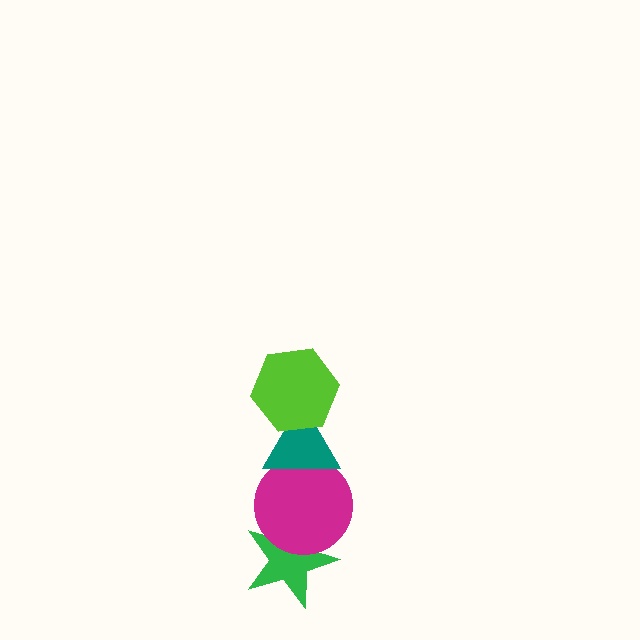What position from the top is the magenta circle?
The magenta circle is 3rd from the top.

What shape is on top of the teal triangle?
The lime hexagon is on top of the teal triangle.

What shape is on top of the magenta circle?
The teal triangle is on top of the magenta circle.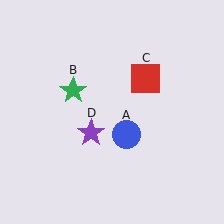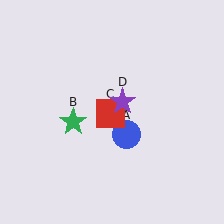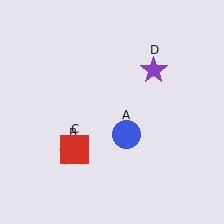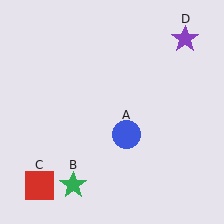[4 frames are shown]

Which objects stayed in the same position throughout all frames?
Blue circle (object A) remained stationary.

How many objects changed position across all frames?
3 objects changed position: green star (object B), red square (object C), purple star (object D).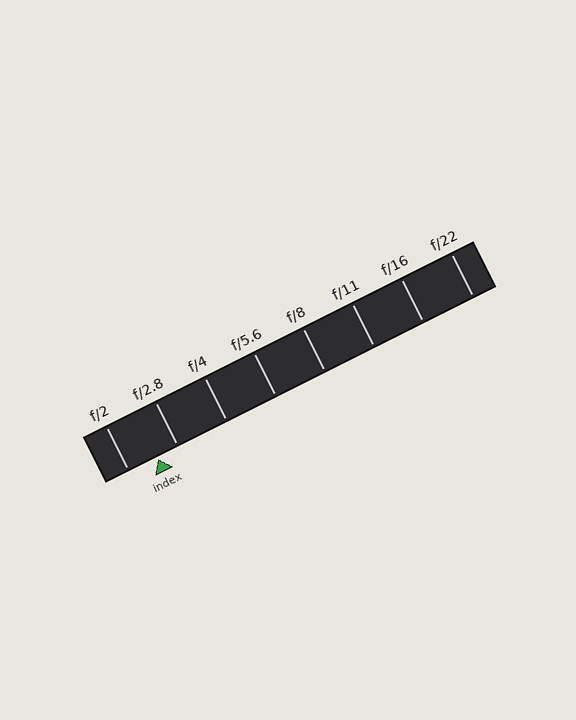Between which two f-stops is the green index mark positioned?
The index mark is between f/2 and f/2.8.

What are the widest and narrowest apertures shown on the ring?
The widest aperture shown is f/2 and the narrowest is f/22.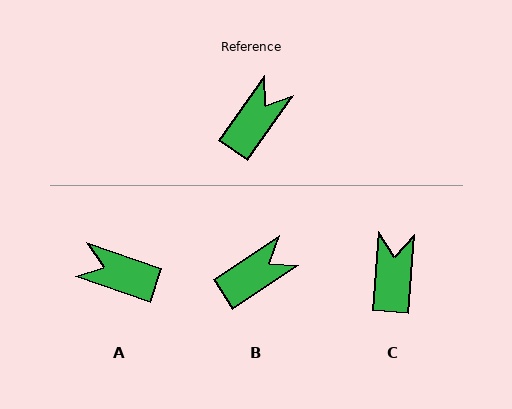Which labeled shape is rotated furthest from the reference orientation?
A, about 106 degrees away.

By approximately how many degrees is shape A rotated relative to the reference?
Approximately 106 degrees counter-clockwise.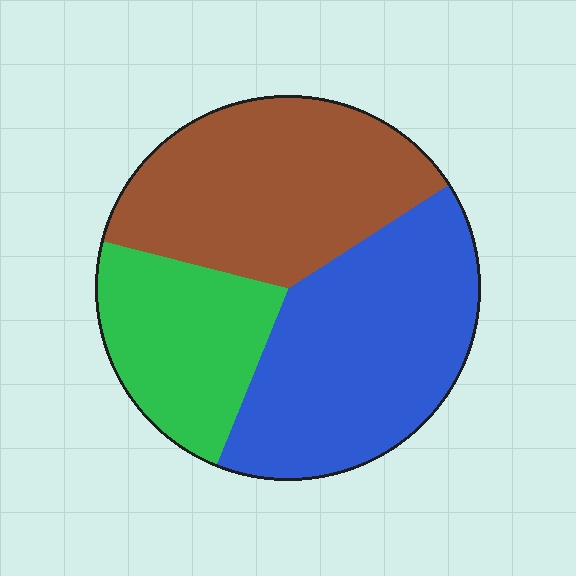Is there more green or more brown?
Brown.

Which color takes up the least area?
Green, at roughly 25%.